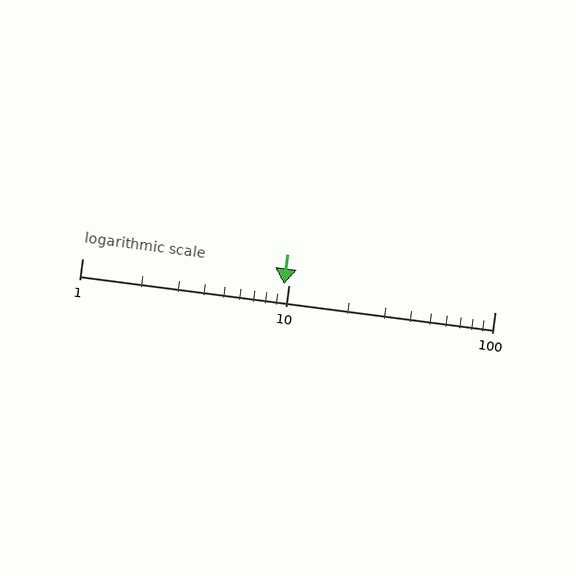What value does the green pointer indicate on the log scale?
The pointer indicates approximately 9.5.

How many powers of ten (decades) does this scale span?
The scale spans 2 decades, from 1 to 100.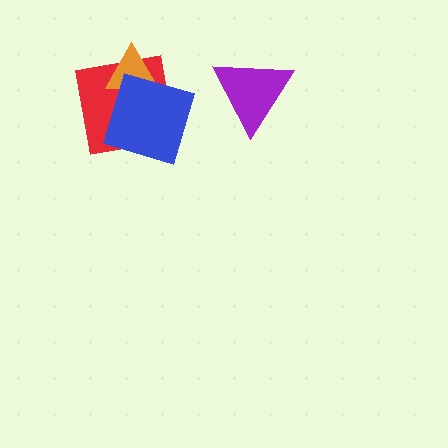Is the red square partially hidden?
Yes, it is partially covered by another shape.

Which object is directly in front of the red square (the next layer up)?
The orange triangle is directly in front of the red square.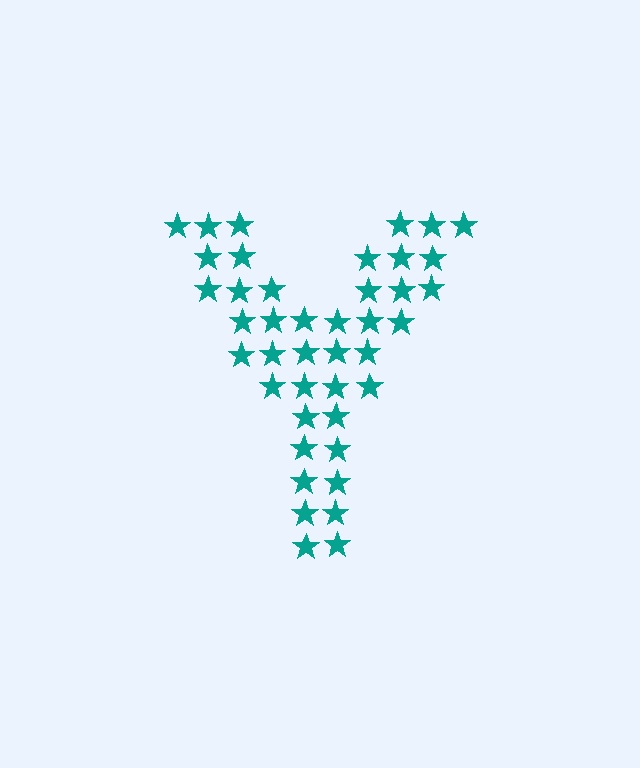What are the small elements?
The small elements are stars.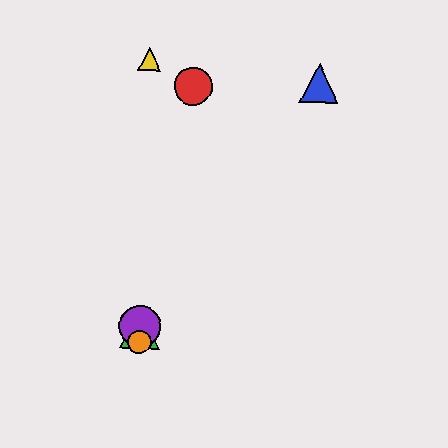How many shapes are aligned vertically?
4 shapes (the green triangle, the yellow triangle, the purple circle, the orange circle) are aligned vertically.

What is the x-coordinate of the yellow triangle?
The yellow triangle is at x≈149.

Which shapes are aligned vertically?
The green triangle, the yellow triangle, the purple circle, the orange circle are aligned vertically.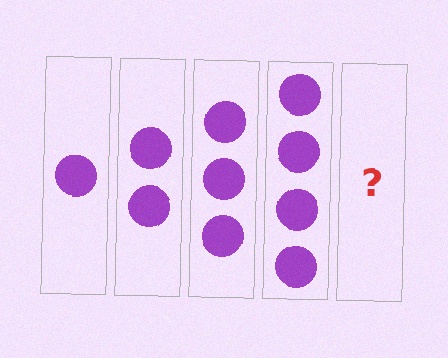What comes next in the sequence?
The next element should be 5 circles.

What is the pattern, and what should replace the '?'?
The pattern is that each step adds one more circle. The '?' should be 5 circles.